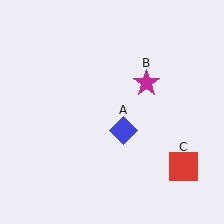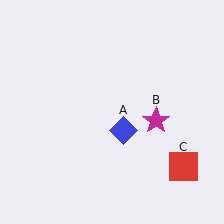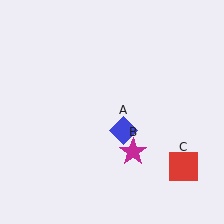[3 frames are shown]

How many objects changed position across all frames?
1 object changed position: magenta star (object B).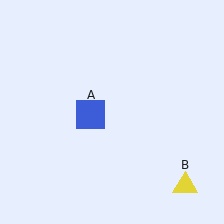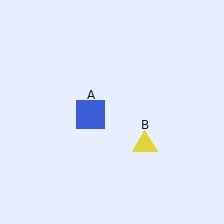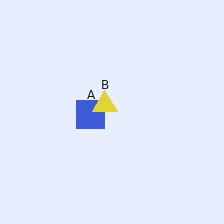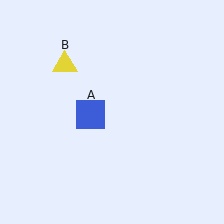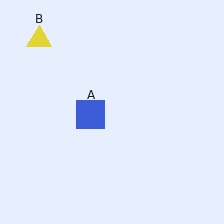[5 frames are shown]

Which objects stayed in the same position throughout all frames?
Blue square (object A) remained stationary.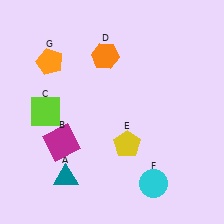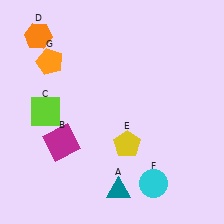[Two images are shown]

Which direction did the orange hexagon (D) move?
The orange hexagon (D) moved left.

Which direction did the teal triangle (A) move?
The teal triangle (A) moved right.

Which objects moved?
The objects that moved are: the teal triangle (A), the orange hexagon (D).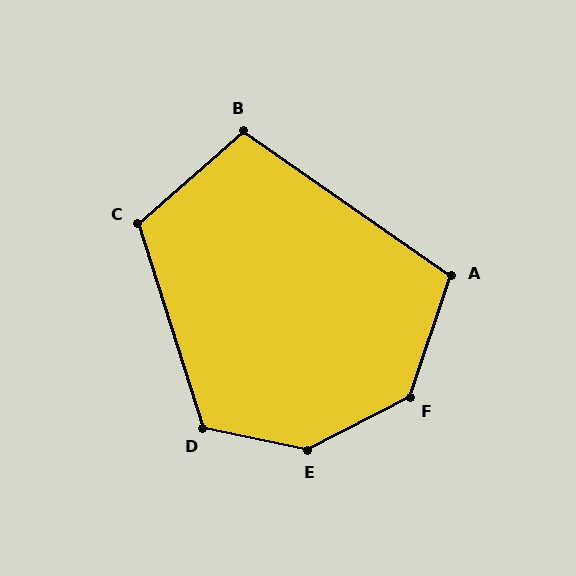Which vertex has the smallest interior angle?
B, at approximately 104 degrees.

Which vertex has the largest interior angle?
E, at approximately 140 degrees.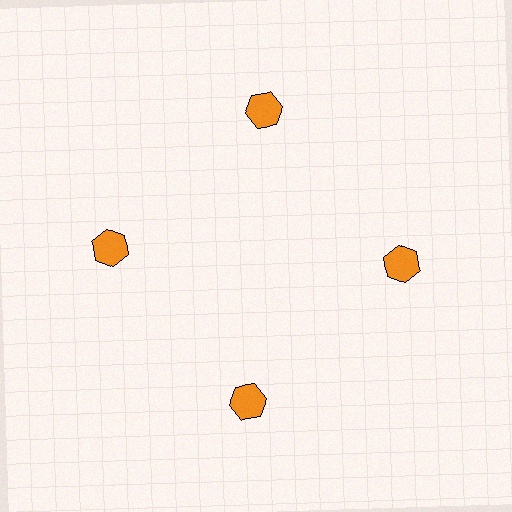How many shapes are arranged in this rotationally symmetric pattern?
There are 4 shapes, arranged in 4 groups of 1.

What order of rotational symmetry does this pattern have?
This pattern has 4-fold rotational symmetry.